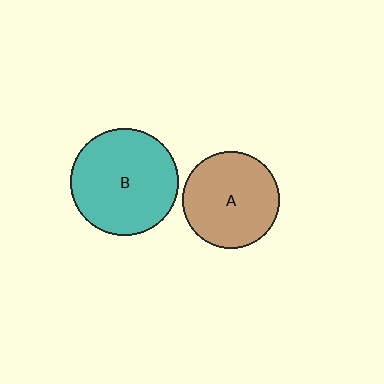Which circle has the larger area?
Circle B (teal).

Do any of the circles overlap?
No, none of the circles overlap.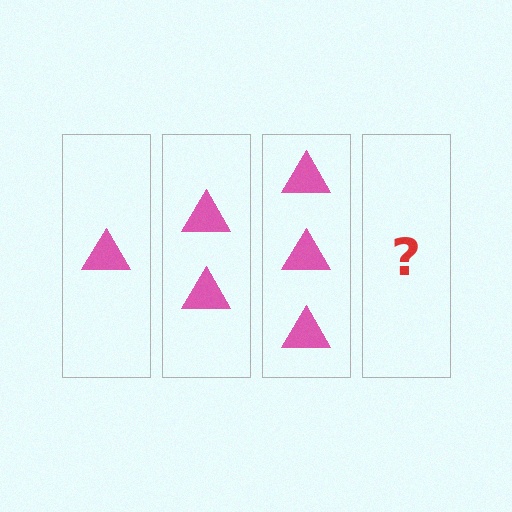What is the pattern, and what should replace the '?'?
The pattern is that each step adds one more triangle. The '?' should be 4 triangles.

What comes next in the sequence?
The next element should be 4 triangles.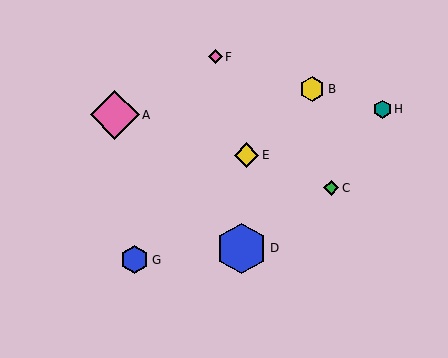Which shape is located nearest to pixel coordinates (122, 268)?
The blue hexagon (labeled G) at (135, 260) is nearest to that location.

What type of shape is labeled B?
Shape B is a yellow hexagon.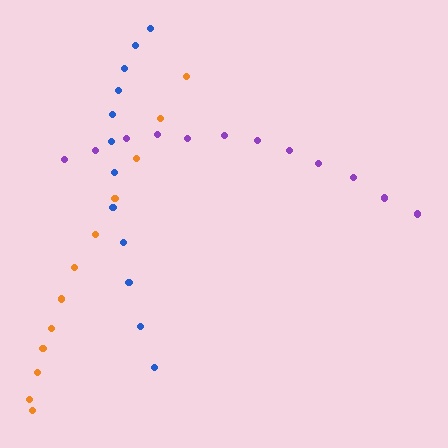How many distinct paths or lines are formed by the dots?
There are 3 distinct paths.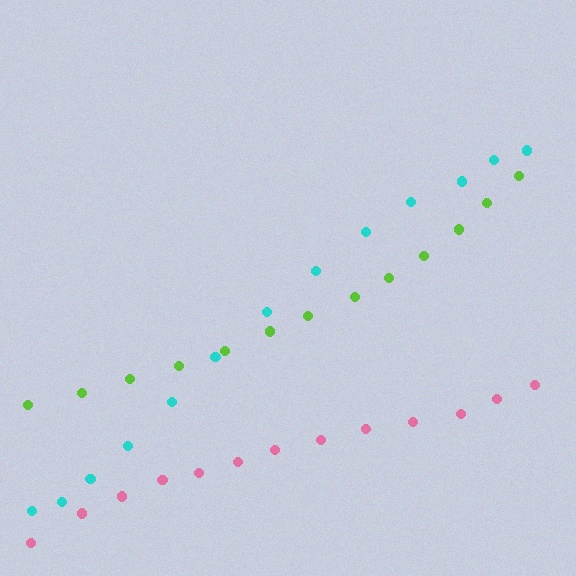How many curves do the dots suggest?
There are 3 distinct paths.